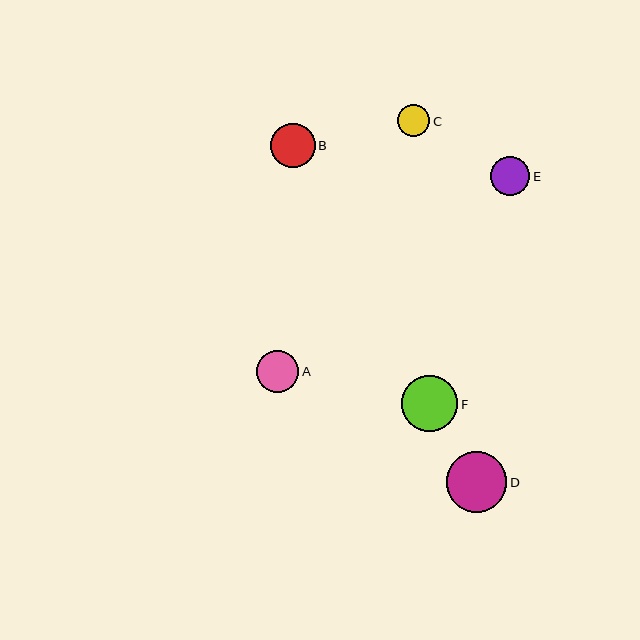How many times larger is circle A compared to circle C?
Circle A is approximately 1.3 times the size of circle C.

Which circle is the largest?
Circle D is the largest with a size of approximately 60 pixels.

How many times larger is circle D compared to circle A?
Circle D is approximately 1.4 times the size of circle A.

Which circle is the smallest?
Circle C is the smallest with a size of approximately 32 pixels.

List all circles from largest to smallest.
From largest to smallest: D, F, B, A, E, C.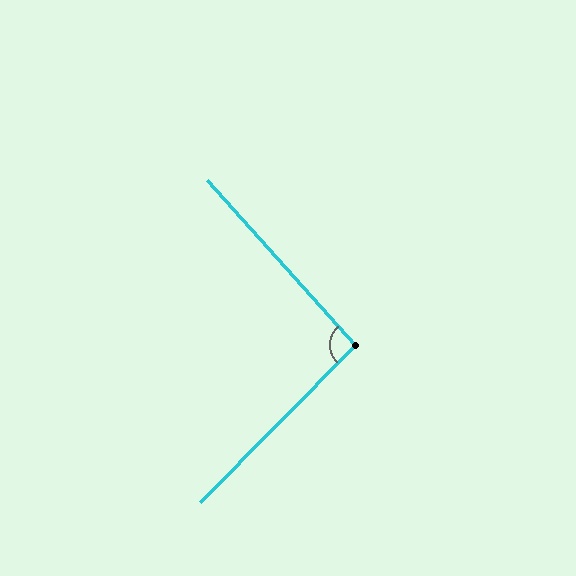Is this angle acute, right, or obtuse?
It is approximately a right angle.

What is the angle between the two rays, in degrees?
Approximately 93 degrees.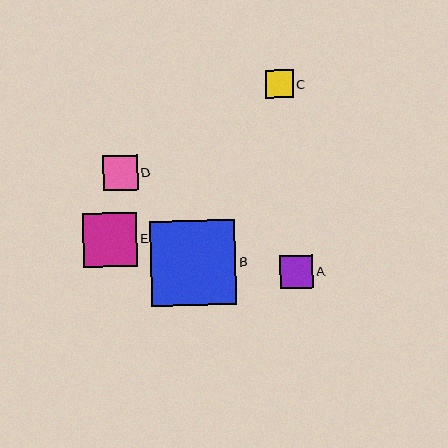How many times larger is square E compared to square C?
Square E is approximately 1.9 times the size of square C.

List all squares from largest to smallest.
From largest to smallest: B, E, D, A, C.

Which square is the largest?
Square B is the largest with a size of approximately 85 pixels.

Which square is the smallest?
Square C is the smallest with a size of approximately 28 pixels.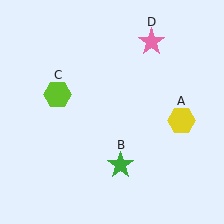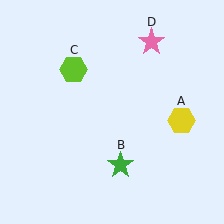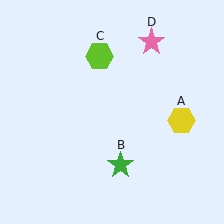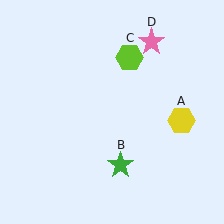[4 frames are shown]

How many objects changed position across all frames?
1 object changed position: lime hexagon (object C).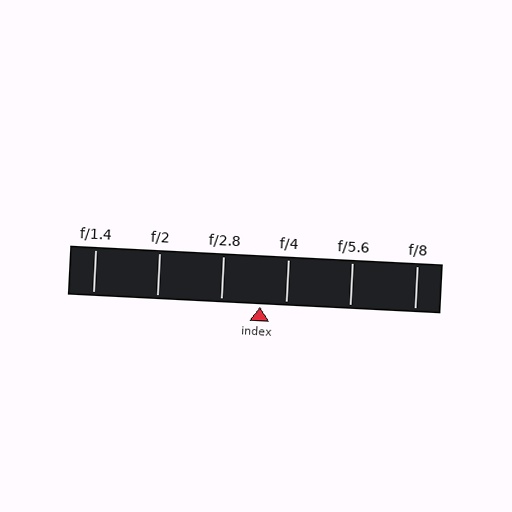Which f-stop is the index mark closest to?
The index mark is closest to f/4.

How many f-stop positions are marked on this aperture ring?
There are 6 f-stop positions marked.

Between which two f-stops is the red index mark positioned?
The index mark is between f/2.8 and f/4.